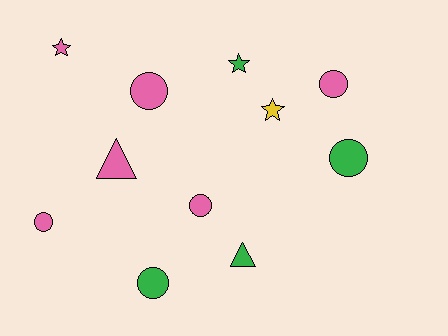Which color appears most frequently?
Pink, with 6 objects.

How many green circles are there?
There are 2 green circles.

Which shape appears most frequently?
Circle, with 6 objects.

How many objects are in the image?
There are 11 objects.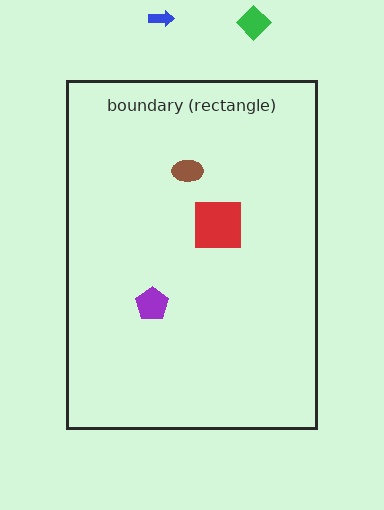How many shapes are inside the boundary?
3 inside, 2 outside.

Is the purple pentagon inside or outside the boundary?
Inside.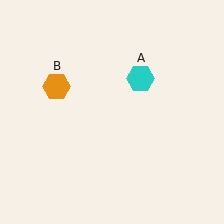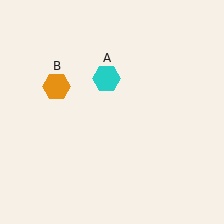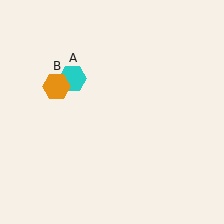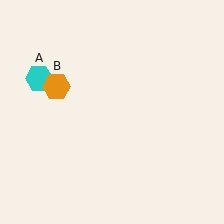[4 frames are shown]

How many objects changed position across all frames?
1 object changed position: cyan hexagon (object A).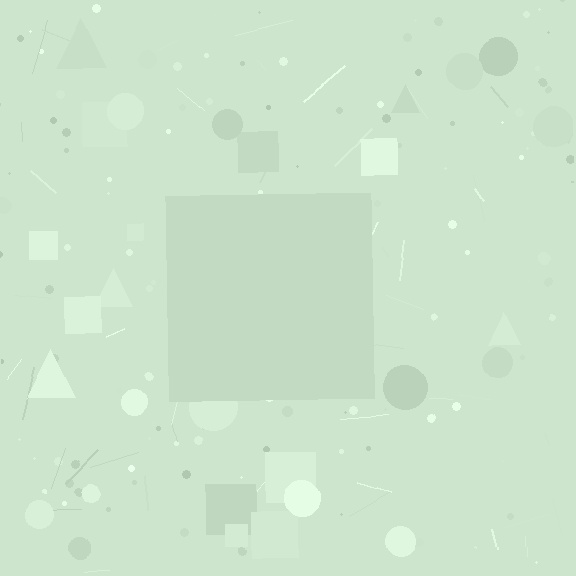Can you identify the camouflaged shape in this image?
The camouflaged shape is a square.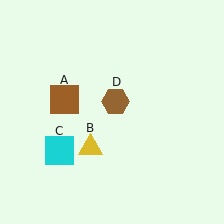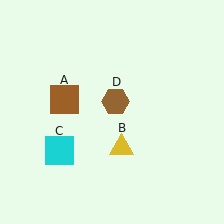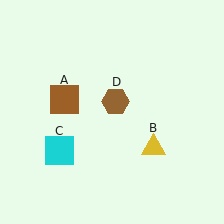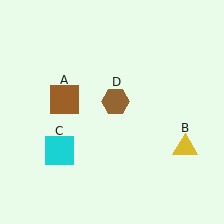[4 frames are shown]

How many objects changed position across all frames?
1 object changed position: yellow triangle (object B).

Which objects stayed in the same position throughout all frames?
Brown square (object A) and cyan square (object C) and brown hexagon (object D) remained stationary.